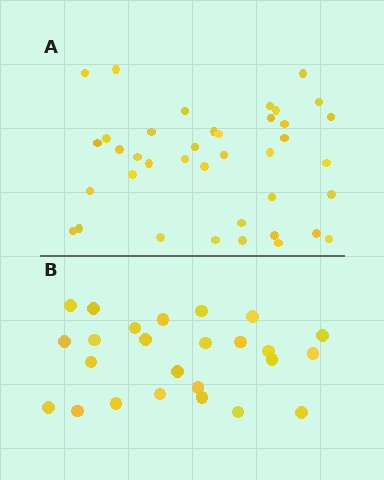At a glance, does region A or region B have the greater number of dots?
Region A (the top region) has more dots.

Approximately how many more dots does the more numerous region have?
Region A has approximately 15 more dots than region B.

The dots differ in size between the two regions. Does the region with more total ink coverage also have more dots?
No. Region B has more total ink coverage because its dots are larger, but region A actually contains more individual dots. Total area can be misleading — the number of items is what matters here.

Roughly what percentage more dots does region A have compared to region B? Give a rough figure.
About 55% more.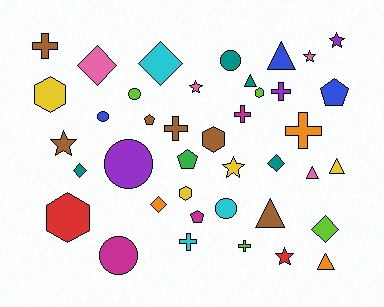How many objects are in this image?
There are 40 objects.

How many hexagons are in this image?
There are 5 hexagons.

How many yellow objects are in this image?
There are 4 yellow objects.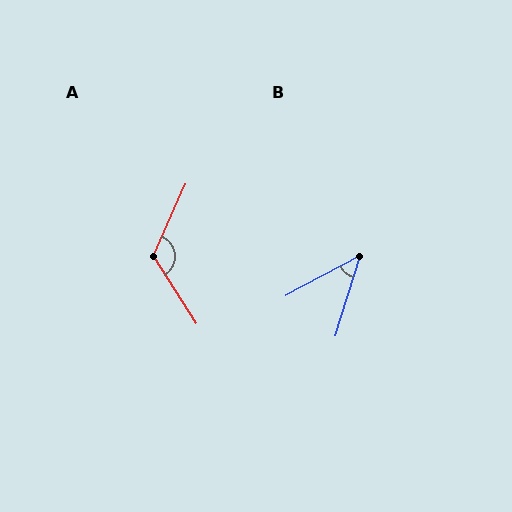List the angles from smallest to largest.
B (44°), A (123°).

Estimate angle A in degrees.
Approximately 123 degrees.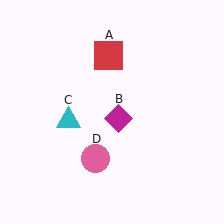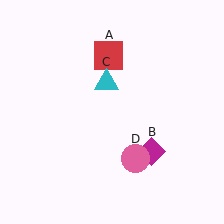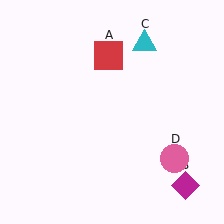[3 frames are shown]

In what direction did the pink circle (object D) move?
The pink circle (object D) moved right.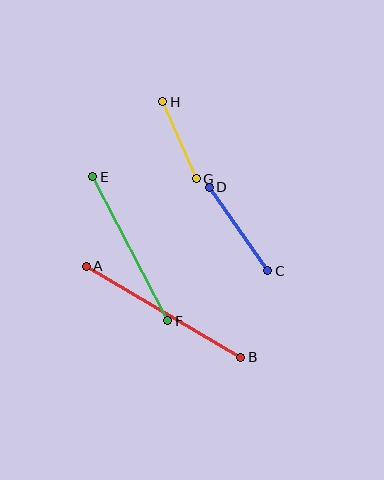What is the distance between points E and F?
The distance is approximately 163 pixels.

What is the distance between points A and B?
The distance is approximately 179 pixels.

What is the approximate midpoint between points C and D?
The midpoint is at approximately (238, 229) pixels.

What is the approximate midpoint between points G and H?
The midpoint is at approximately (180, 140) pixels.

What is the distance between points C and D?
The distance is approximately 102 pixels.